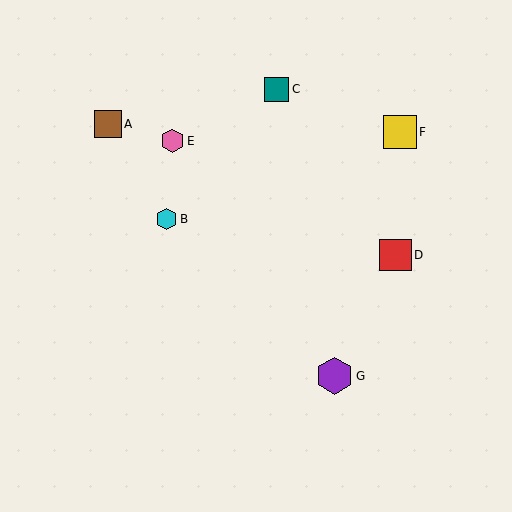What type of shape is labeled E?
Shape E is a pink hexagon.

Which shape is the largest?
The purple hexagon (labeled G) is the largest.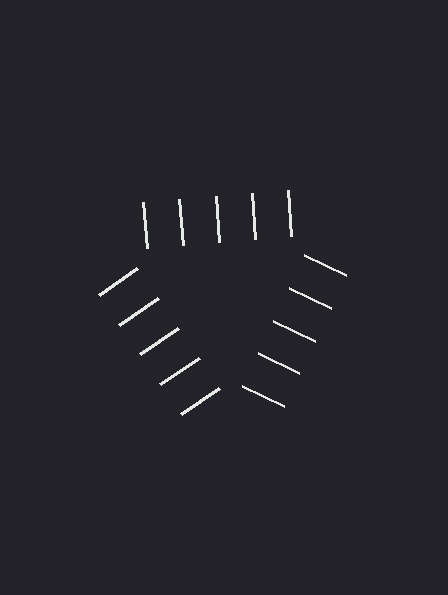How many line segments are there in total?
15 — 5 along each of the 3 edges.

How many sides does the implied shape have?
3 sides — the line-ends trace a triangle.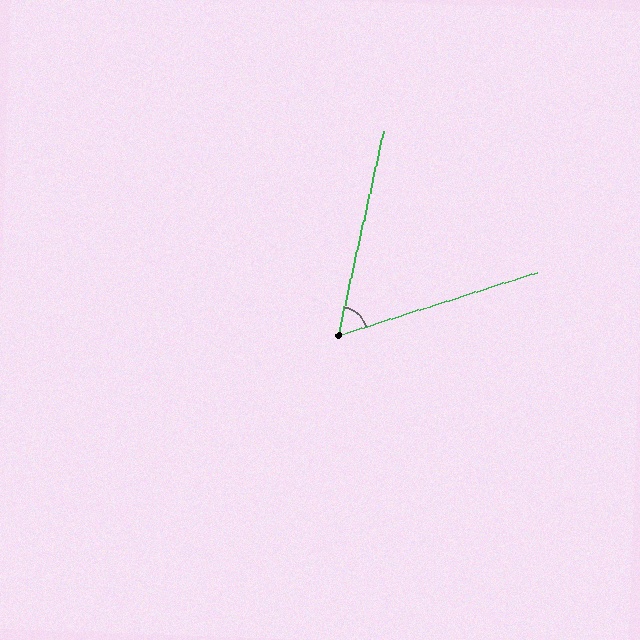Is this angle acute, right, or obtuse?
It is acute.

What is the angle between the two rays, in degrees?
Approximately 60 degrees.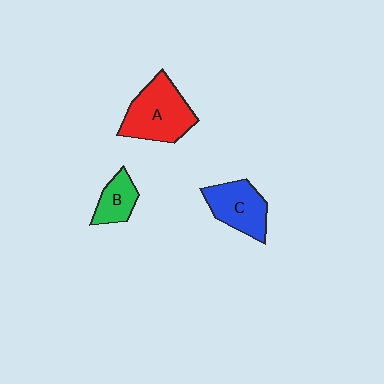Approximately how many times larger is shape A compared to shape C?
Approximately 1.3 times.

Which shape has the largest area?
Shape A (red).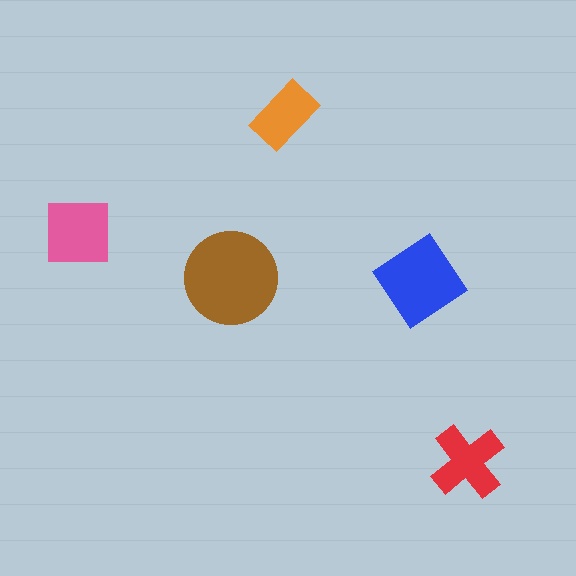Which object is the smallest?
The orange rectangle.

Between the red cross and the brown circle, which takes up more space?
The brown circle.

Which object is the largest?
The brown circle.